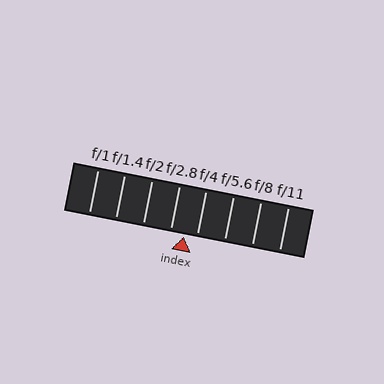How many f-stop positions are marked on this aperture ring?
There are 8 f-stop positions marked.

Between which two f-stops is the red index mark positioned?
The index mark is between f/2.8 and f/4.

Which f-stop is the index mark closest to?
The index mark is closest to f/4.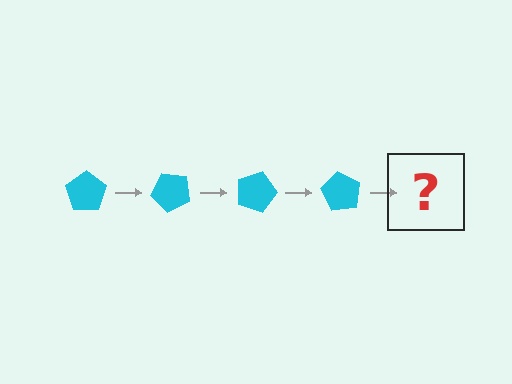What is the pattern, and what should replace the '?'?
The pattern is that the pentagon rotates 45 degrees each step. The '?' should be a cyan pentagon rotated 180 degrees.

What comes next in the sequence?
The next element should be a cyan pentagon rotated 180 degrees.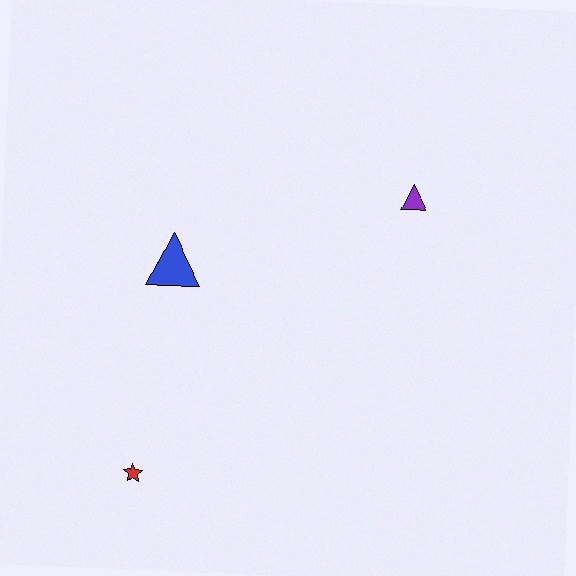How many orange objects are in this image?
There are no orange objects.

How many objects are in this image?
There are 3 objects.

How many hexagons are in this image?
There are no hexagons.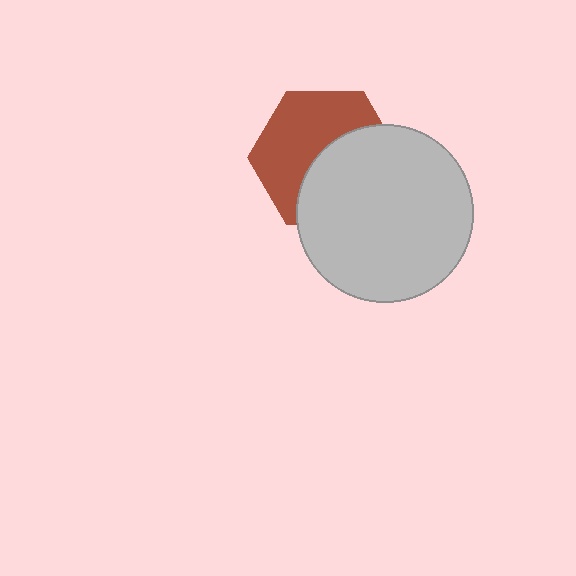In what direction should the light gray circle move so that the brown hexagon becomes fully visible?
The light gray circle should move toward the lower-right. That is the shortest direction to clear the overlap and leave the brown hexagon fully visible.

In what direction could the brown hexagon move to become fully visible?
The brown hexagon could move toward the upper-left. That would shift it out from behind the light gray circle entirely.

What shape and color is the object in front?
The object in front is a light gray circle.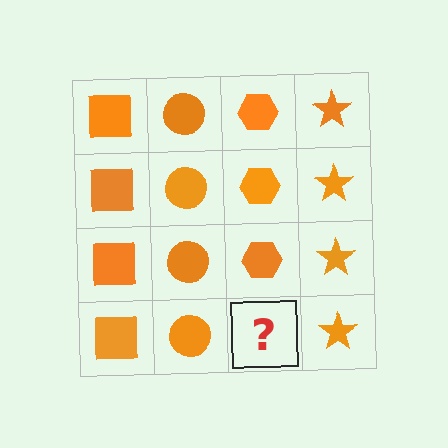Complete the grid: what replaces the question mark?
The question mark should be replaced with an orange hexagon.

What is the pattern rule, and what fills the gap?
The rule is that each column has a consistent shape. The gap should be filled with an orange hexagon.